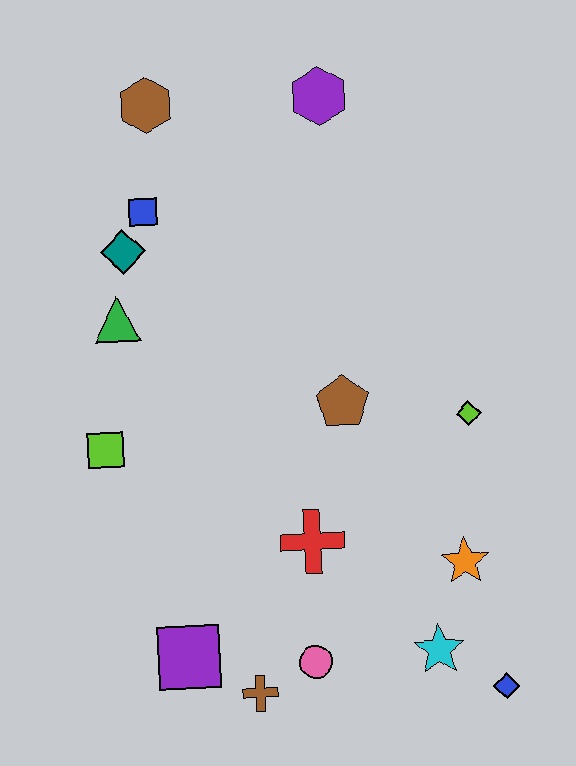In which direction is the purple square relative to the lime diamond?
The purple square is to the left of the lime diamond.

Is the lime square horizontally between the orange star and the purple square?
No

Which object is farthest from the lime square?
The blue diamond is farthest from the lime square.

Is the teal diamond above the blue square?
No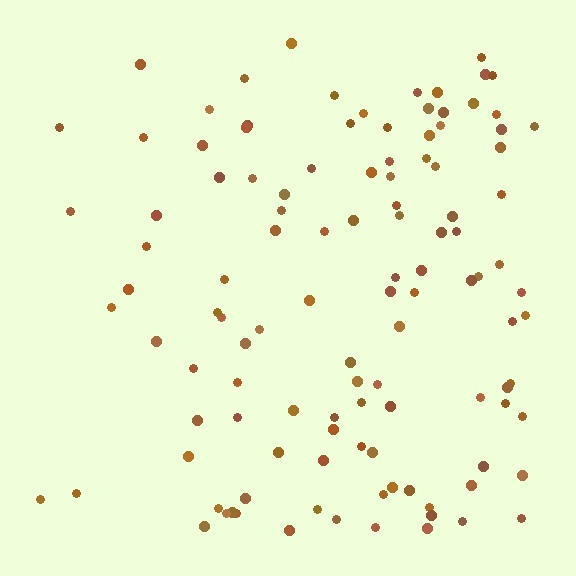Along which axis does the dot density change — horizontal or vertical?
Horizontal.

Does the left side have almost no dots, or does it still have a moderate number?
Still a moderate number, just noticeably fewer than the right.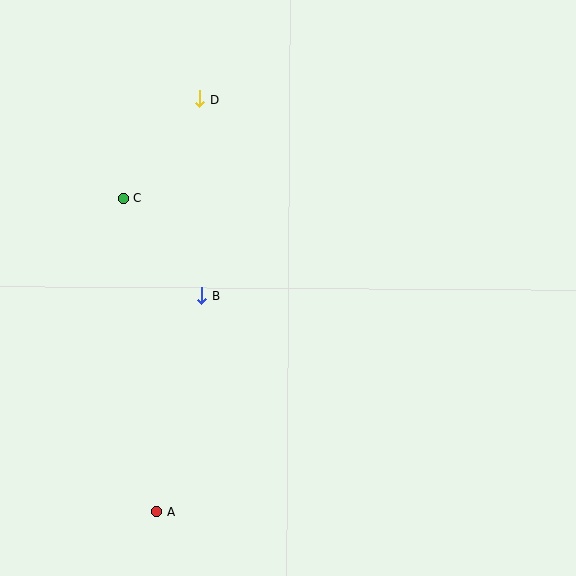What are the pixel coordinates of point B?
Point B is at (202, 296).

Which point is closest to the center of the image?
Point B at (202, 296) is closest to the center.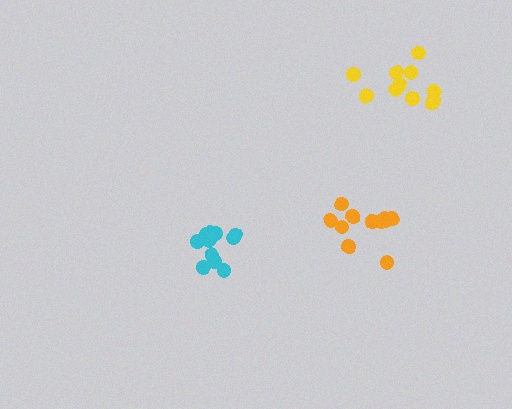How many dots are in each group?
Group 1: 11 dots, Group 2: 11 dots, Group 3: 11 dots (33 total).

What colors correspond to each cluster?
The clusters are colored: orange, yellow, cyan.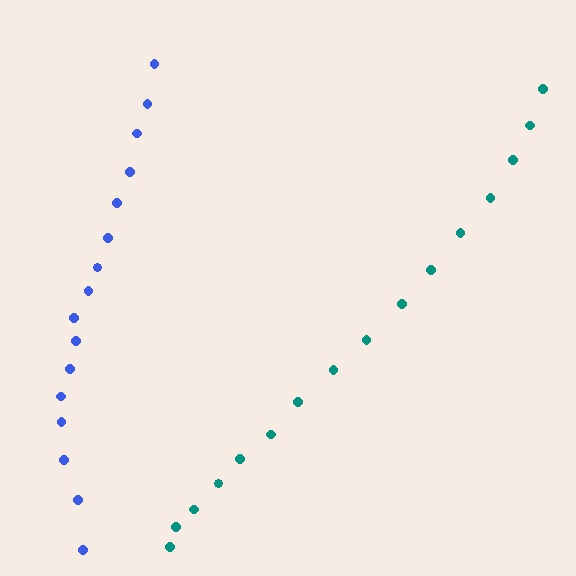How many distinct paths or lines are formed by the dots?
There are 2 distinct paths.